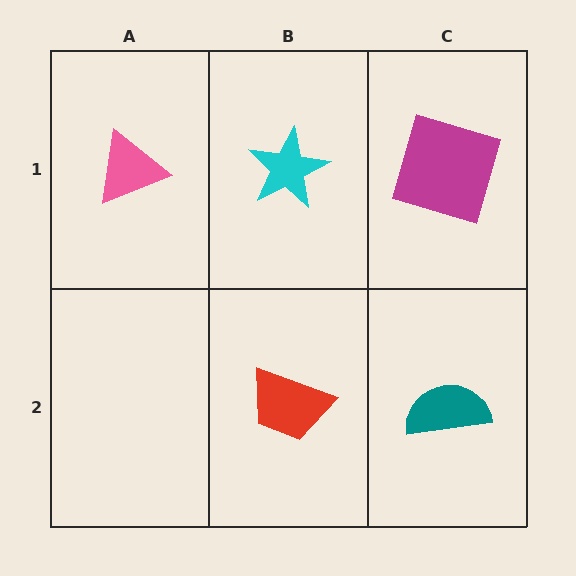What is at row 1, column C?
A magenta square.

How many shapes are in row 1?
3 shapes.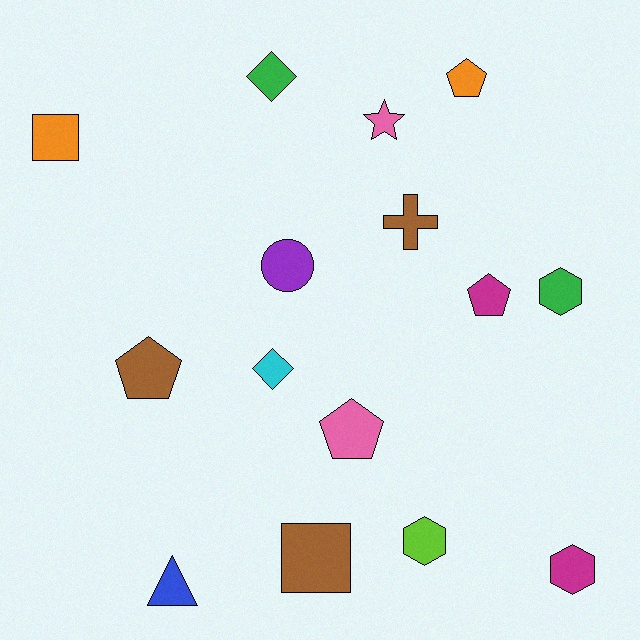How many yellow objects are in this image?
There are no yellow objects.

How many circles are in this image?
There is 1 circle.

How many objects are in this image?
There are 15 objects.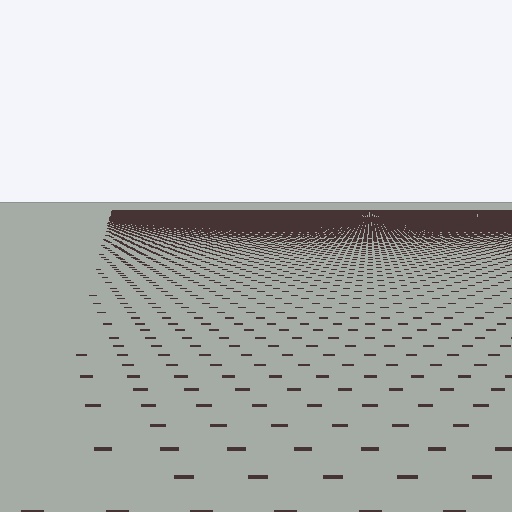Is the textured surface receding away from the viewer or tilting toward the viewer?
The surface is receding away from the viewer. Texture elements get smaller and denser toward the top.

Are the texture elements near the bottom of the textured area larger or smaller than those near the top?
Larger. Near the bottom, elements are closer to the viewer and appear at a bigger on-screen size.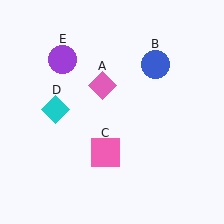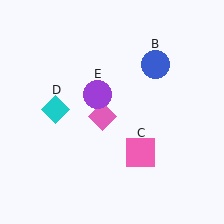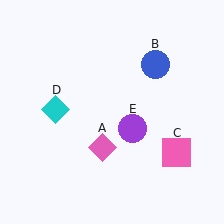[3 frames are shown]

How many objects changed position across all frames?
3 objects changed position: pink diamond (object A), pink square (object C), purple circle (object E).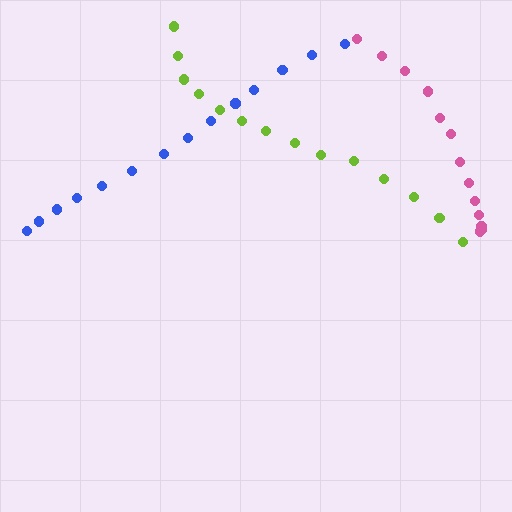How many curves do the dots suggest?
There are 3 distinct paths.